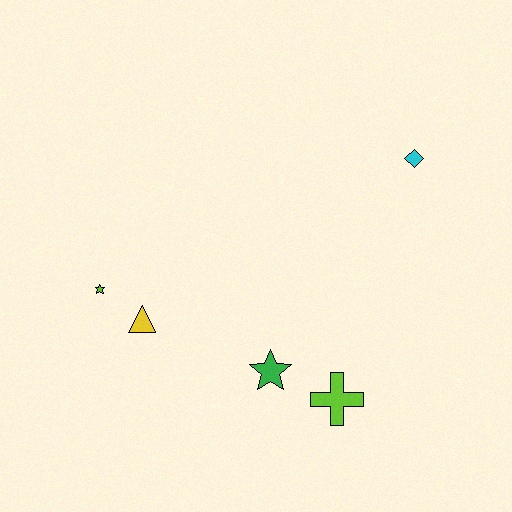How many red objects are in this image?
There are no red objects.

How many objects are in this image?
There are 5 objects.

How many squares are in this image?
There are no squares.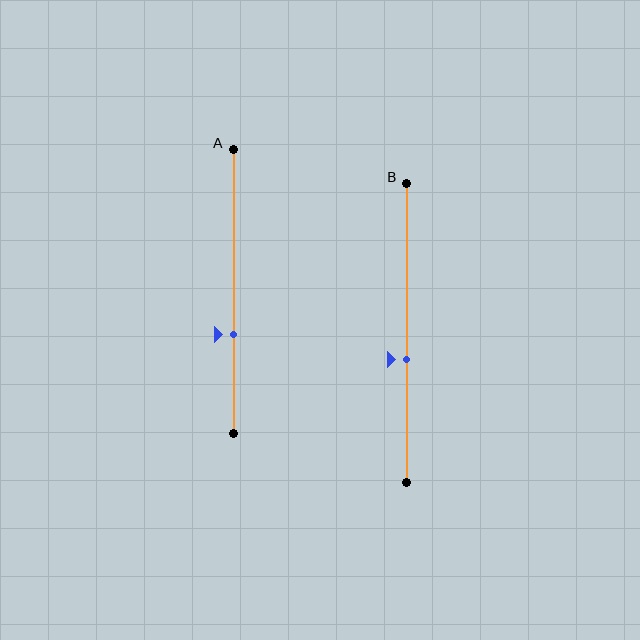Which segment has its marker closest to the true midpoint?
Segment B has its marker closest to the true midpoint.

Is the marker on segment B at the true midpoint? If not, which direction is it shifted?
No, the marker on segment B is shifted downward by about 9% of the segment length.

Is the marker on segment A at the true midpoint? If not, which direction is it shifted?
No, the marker on segment A is shifted downward by about 15% of the segment length.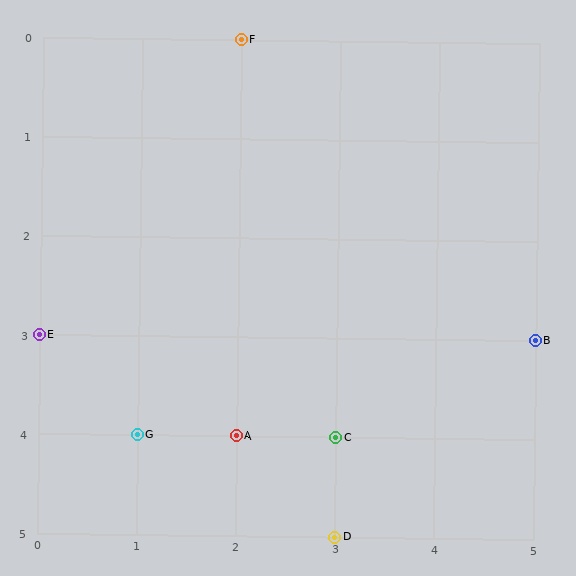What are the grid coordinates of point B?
Point B is at grid coordinates (5, 3).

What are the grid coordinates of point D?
Point D is at grid coordinates (3, 5).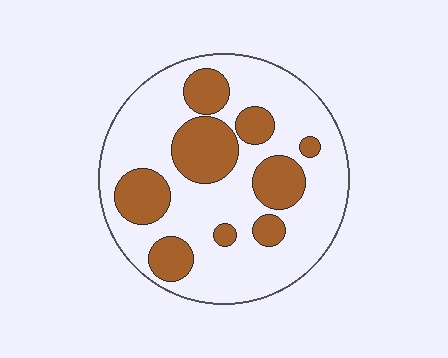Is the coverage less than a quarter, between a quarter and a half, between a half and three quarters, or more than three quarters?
Between a quarter and a half.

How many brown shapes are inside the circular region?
9.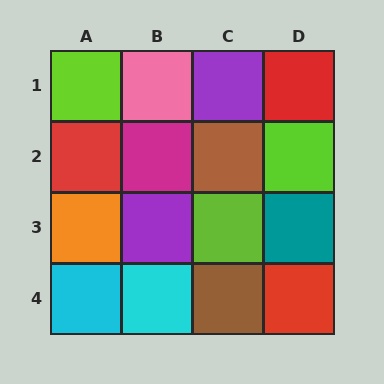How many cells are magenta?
1 cell is magenta.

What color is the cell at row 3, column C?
Lime.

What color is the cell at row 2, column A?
Red.